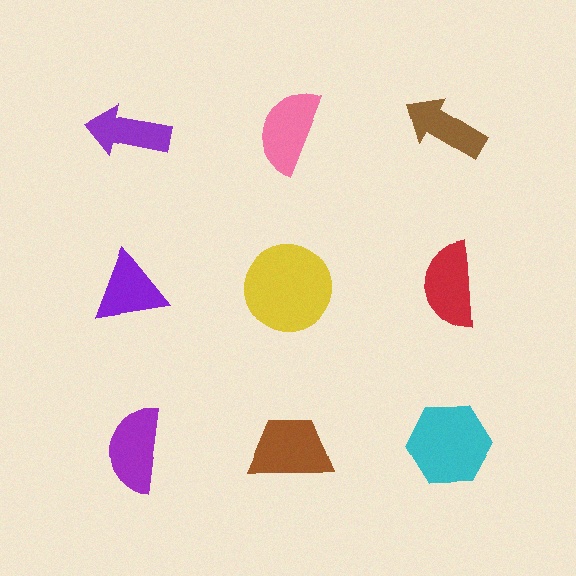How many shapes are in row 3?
3 shapes.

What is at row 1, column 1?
A purple arrow.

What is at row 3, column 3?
A cyan hexagon.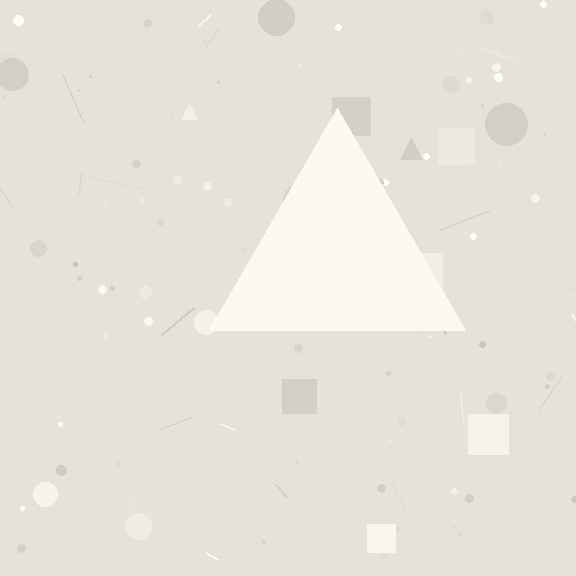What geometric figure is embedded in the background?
A triangle is embedded in the background.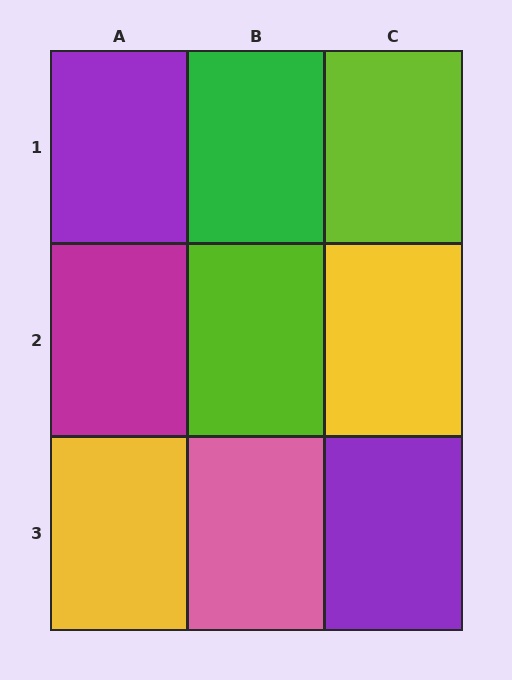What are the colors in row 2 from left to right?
Magenta, lime, yellow.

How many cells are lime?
2 cells are lime.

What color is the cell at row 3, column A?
Yellow.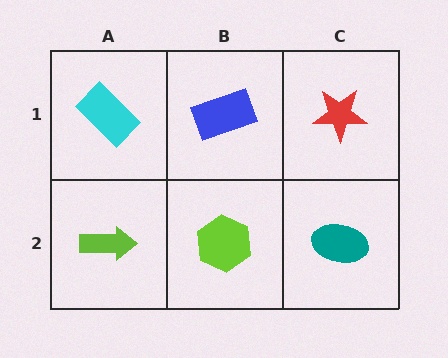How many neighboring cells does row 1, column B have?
3.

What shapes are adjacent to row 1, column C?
A teal ellipse (row 2, column C), a blue rectangle (row 1, column B).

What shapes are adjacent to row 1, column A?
A lime arrow (row 2, column A), a blue rectangle (row 1, column B).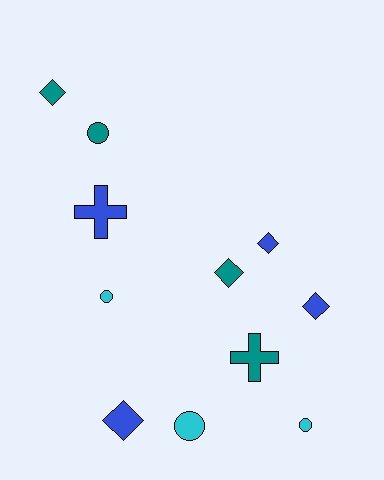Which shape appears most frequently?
Diamond, with 5 objects.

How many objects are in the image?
There are 11 objects.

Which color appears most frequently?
Blue, with 4 objects.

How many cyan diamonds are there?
There are no cyan diamonds.